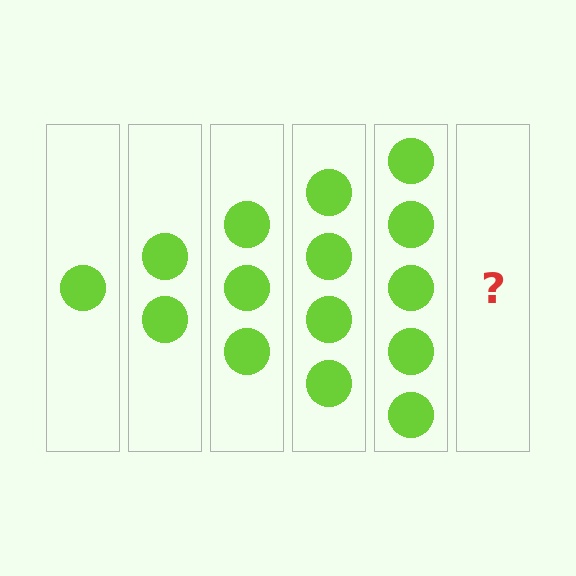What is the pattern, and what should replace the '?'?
The pattern is that each step adds one more circle. The '?' should be 6 circles.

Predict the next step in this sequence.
The next step is 6 circles.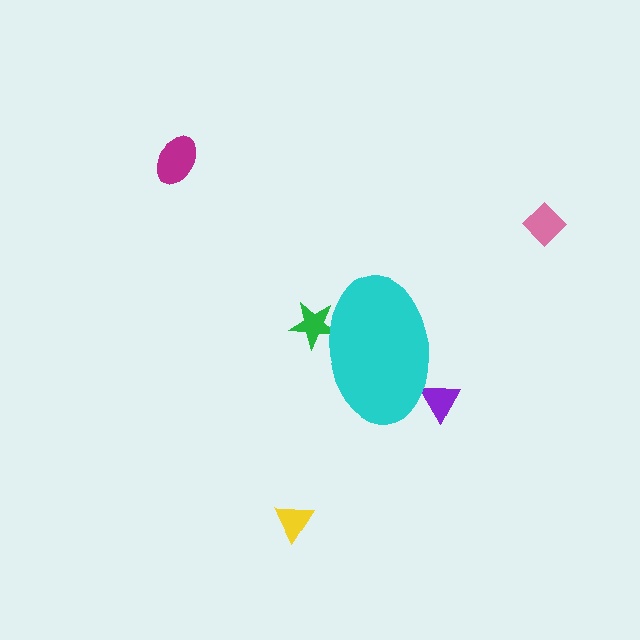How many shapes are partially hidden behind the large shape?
2 shapes are partially hidden.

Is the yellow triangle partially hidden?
No, the yellow triangle is fully visible.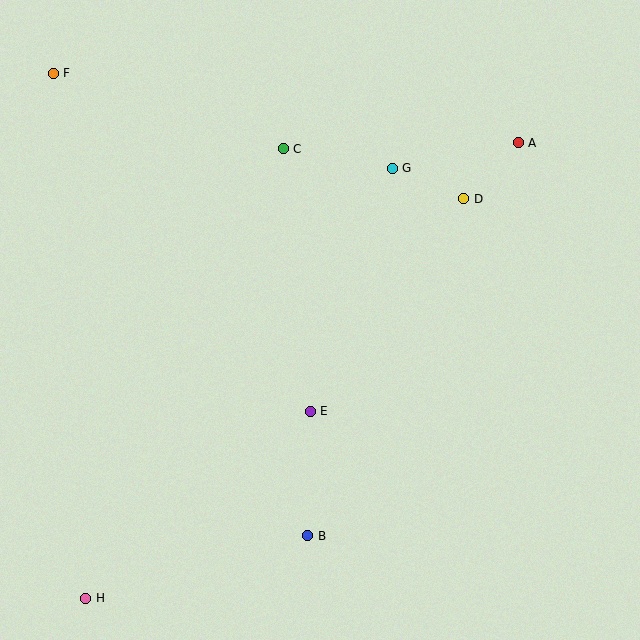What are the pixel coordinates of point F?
Point F is at (53, 73).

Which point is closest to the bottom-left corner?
Point H is closest to the bottom-left corner.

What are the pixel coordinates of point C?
Point C is at (283, 149).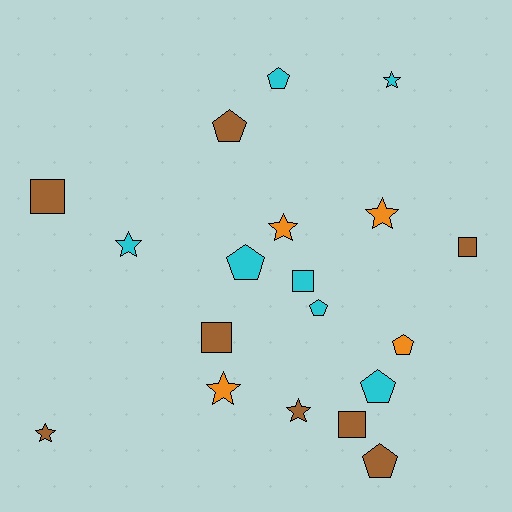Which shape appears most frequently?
Pentagon, with 7 objects.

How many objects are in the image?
There are 19 objects.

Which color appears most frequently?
Brown, with 8 objects.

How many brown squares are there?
There are 4 brown squares.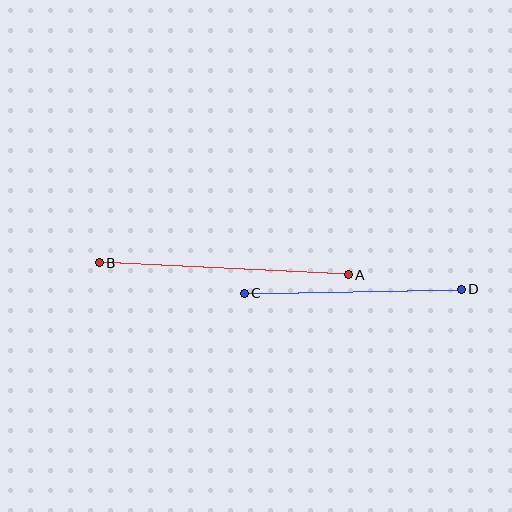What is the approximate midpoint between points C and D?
The midpoint is at approximately (353, 291) pixels.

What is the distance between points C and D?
The distance is approximately 217 pixels.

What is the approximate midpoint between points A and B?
The midpoint is at approximately (224, 269) pixels.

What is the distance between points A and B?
The distance is approximately 249 pixels.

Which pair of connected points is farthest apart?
Points A and B are farthest apart.